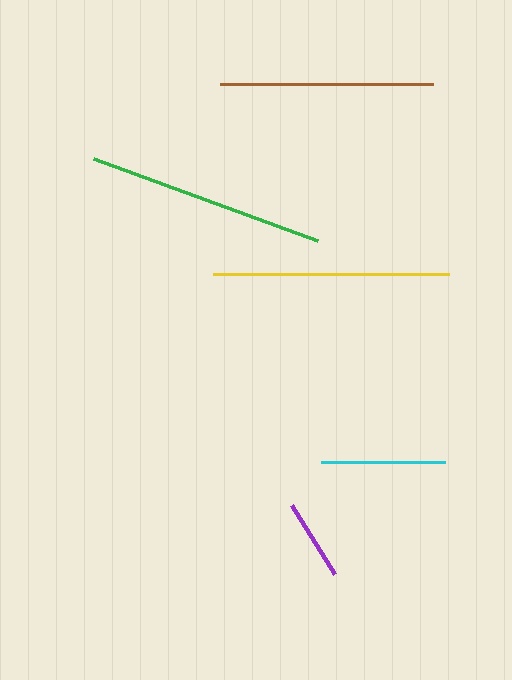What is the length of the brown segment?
The brown segment is approximately 212 pixels long.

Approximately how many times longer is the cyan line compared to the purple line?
The cyan line is approximately 1.5 times the length of the purple line.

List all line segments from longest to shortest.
From longest to shortest: green, yellow, brown, cyan, purple.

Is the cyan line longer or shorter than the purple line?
The cyan line is longer than the purple line.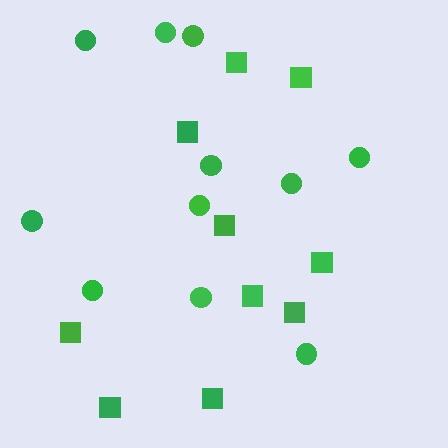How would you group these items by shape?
There are 2 groups: one group of squares (10) and one group of circles (11).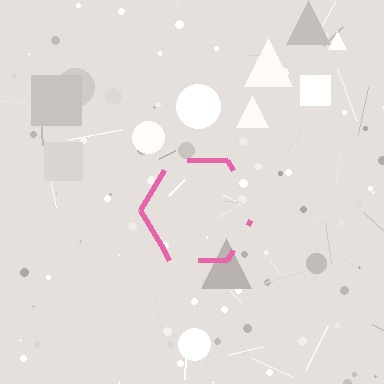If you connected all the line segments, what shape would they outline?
They would outline a hexagon.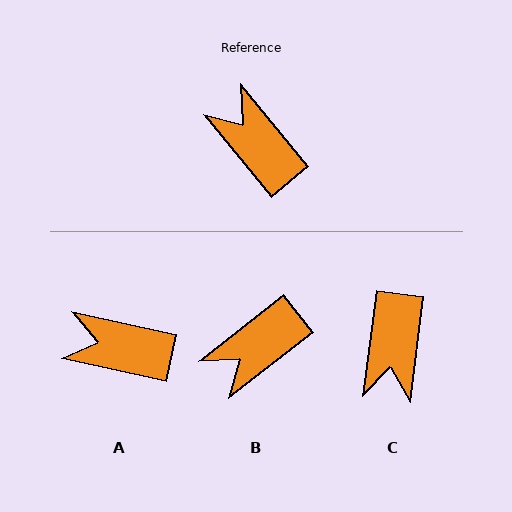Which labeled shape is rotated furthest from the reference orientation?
C, about 133 degrees away.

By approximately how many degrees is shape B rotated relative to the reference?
Approximately 89 degrees counter-clockwise.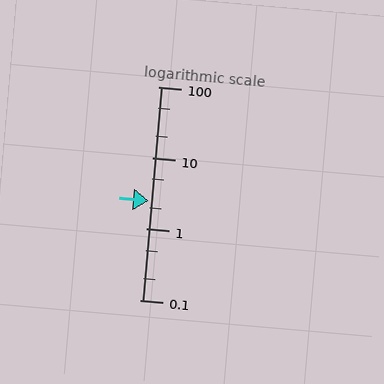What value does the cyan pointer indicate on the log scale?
The pointer indicates approximately 2.5.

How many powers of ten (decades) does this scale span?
The scale spans 3 decades, from 0.1 to 100.